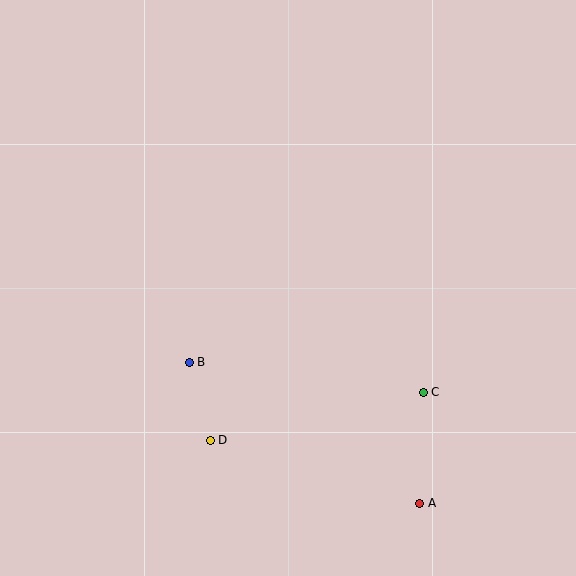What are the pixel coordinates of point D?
Point D is at (210, 440).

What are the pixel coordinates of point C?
Point C is at (423, 392).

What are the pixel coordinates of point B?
Point B is at (189, 362).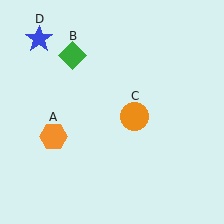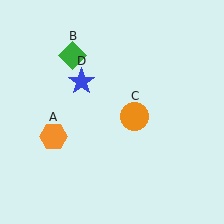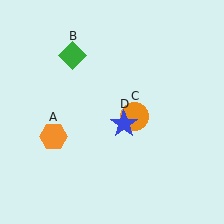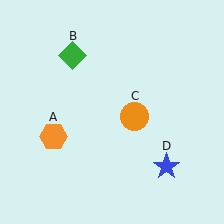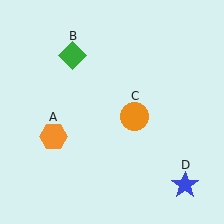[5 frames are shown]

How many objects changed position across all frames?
1 object changed position: blue star (object D).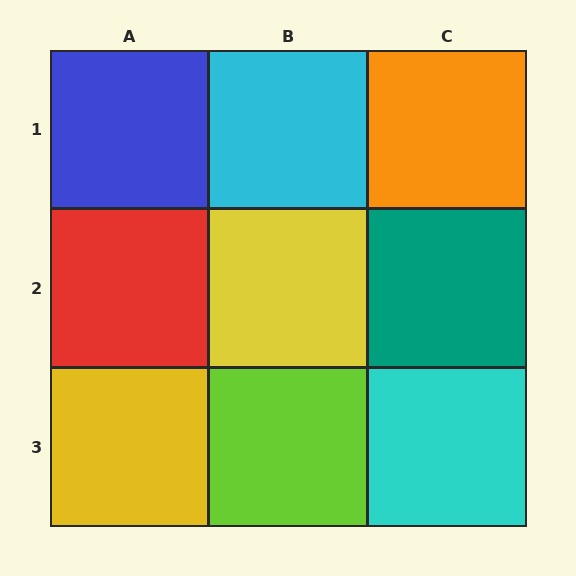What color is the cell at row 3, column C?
Cyan.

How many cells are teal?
1 cell is teal.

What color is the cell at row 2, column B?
Yellow.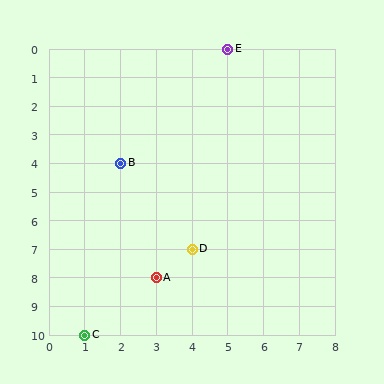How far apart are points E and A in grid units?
Points E and A are 2 columns and 8 rows apart (about 8.2 grid units diagonally).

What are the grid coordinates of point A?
Point A is at grid coordinates (3, 8).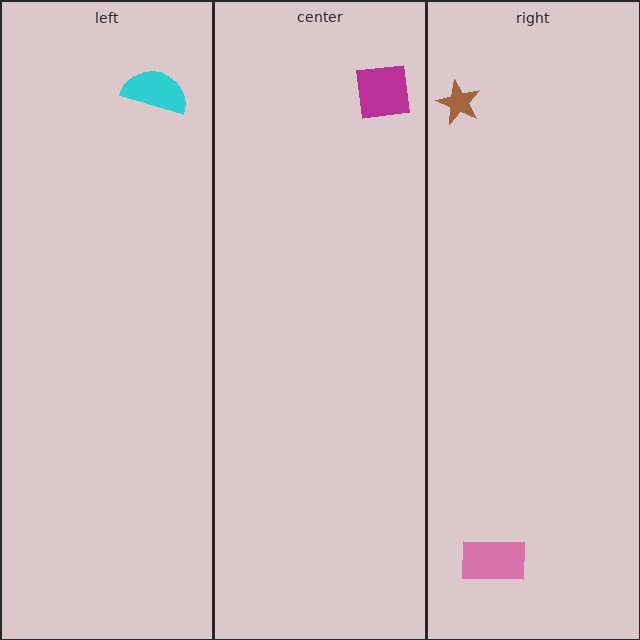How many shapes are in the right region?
2.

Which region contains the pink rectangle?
The right region.